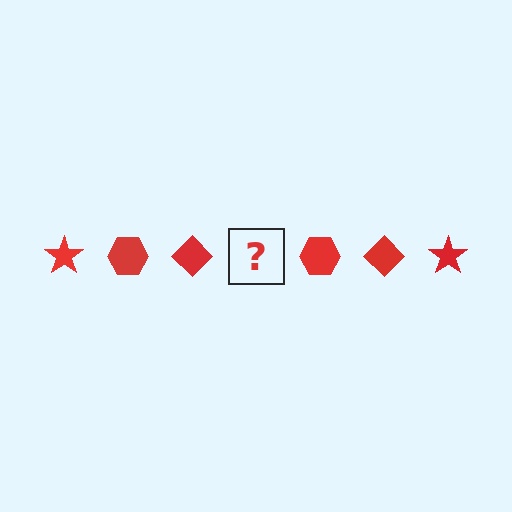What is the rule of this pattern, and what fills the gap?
The rule is that the pattern cycles through star, hexagon, diamond shapes in red. The gap should be filled with a red star.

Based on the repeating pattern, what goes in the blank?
The blank should be a red star.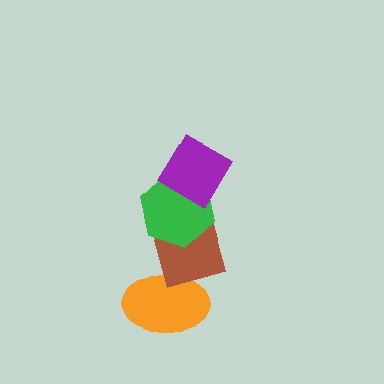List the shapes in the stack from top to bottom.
From top to bottom: the purple diamond, the green hexagon, the brown diamond, the orange ellipse.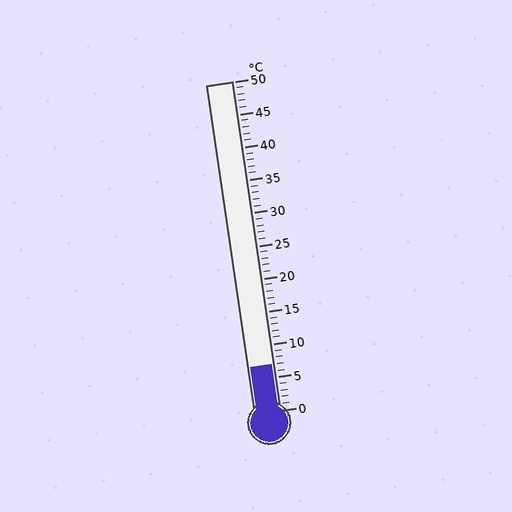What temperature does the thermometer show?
The thermometer shows approximately 7°C.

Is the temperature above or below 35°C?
The temperature is below 35°C.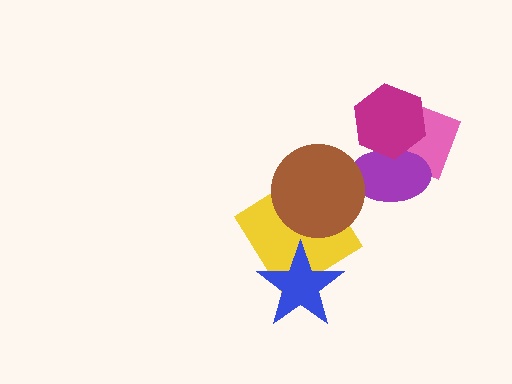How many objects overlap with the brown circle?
2 objects overlap with the brown circle.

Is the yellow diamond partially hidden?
Yes, it is partially covered by another shape.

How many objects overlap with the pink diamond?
2 objects overlap with the pink diamond.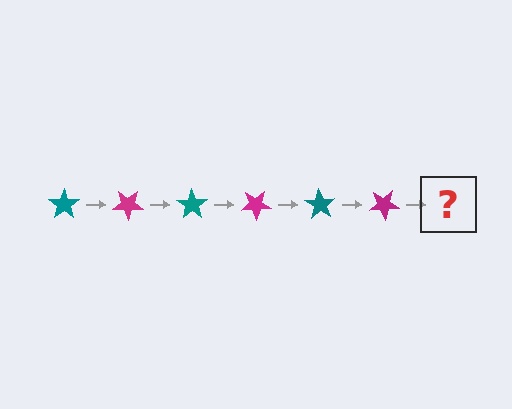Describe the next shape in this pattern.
It should be a teal star, rotated 210 degrees from the start.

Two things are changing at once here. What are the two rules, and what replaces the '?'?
The two rules are that it rotates 35 degrees each step and the color cycles through teal and magenta. The '?' should be a teal star, rotated 210 degrees from the start.